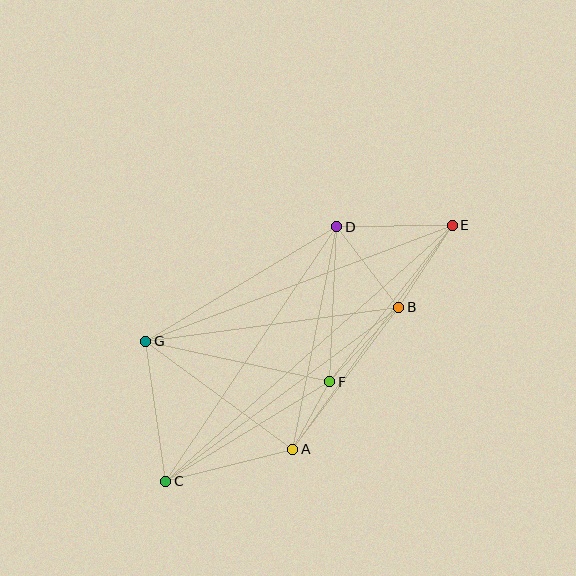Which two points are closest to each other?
Points A and F are closest to each other.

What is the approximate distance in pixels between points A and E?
The distance between A and E is approximately 275 pixels.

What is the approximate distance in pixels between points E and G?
The distance between E and G is approximately 328 pixels.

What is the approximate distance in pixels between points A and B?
The distance between A and B is approximately 177 pixels.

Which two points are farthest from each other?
Points C and E are farthest from each other.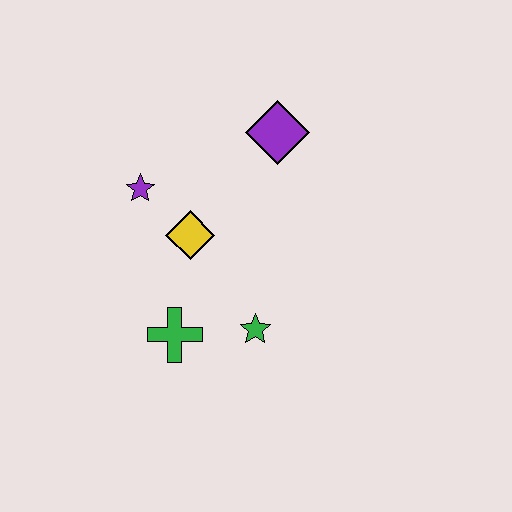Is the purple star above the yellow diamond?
Yes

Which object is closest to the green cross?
The green star is closest to the green cross.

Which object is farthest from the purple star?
The green star is farthest from the purple star.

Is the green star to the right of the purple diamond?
No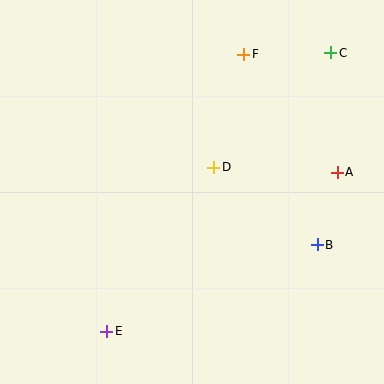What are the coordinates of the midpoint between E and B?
The midpoint between E and B is at (212, 288).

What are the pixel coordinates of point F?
Point F is at (244, 54).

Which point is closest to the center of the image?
Point D at (214, 167) is closest to the center.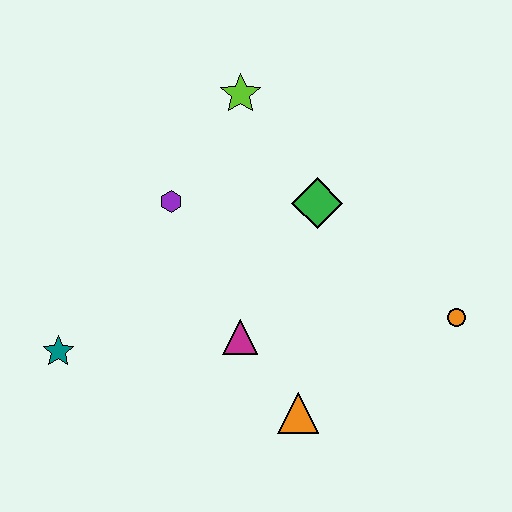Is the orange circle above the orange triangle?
Yes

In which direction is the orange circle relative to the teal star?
The orange circle is to the right of the teal star.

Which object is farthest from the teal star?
The orange circle is farthest from the teal star.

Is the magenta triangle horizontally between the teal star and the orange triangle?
Yes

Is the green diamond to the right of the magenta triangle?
Yes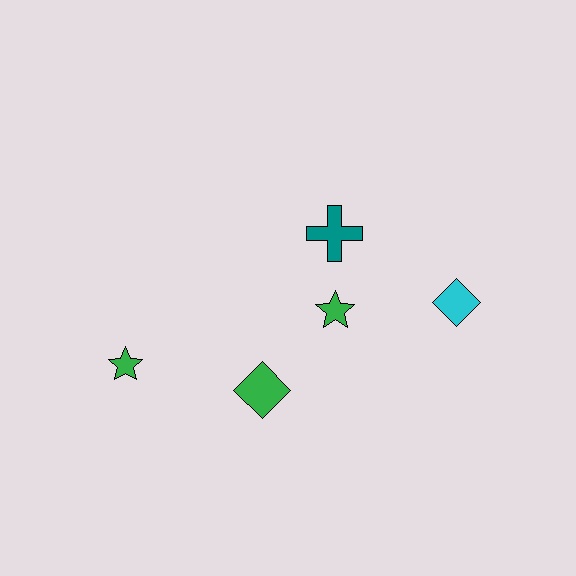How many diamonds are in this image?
There are 2 diamonds.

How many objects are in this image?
There are 5 objects.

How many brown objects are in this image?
There are no brown objects.